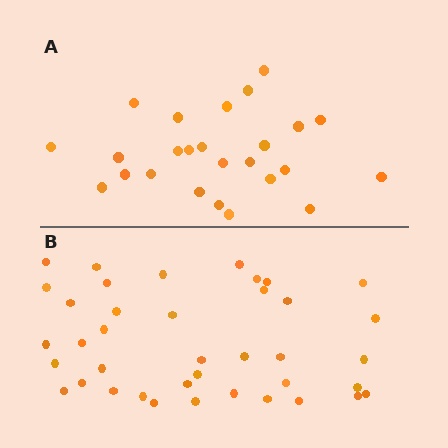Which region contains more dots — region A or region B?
Region B (the bottom region) has more dots.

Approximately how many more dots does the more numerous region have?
Region B has approximately 15 more dots than region A.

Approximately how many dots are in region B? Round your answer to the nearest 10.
About 40 dots. (The exact count is 39, which rounds to 40.)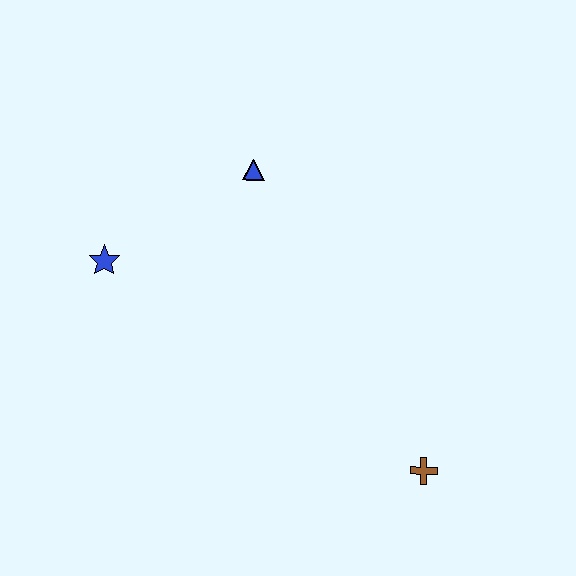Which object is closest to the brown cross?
The blue triangle is closest to the brown cross.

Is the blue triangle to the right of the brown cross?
No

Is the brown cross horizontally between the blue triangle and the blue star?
No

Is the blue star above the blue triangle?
No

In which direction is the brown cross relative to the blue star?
The brown cross is to the right of the blue star.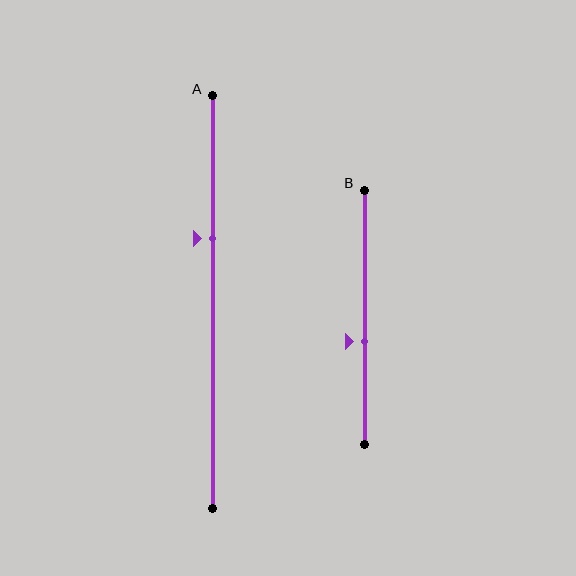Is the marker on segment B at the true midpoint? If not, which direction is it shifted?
No, the marker on segment B is shifted downward by about 9% of the segment length.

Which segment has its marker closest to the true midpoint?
Segment B has its marker closest to the true midpoint.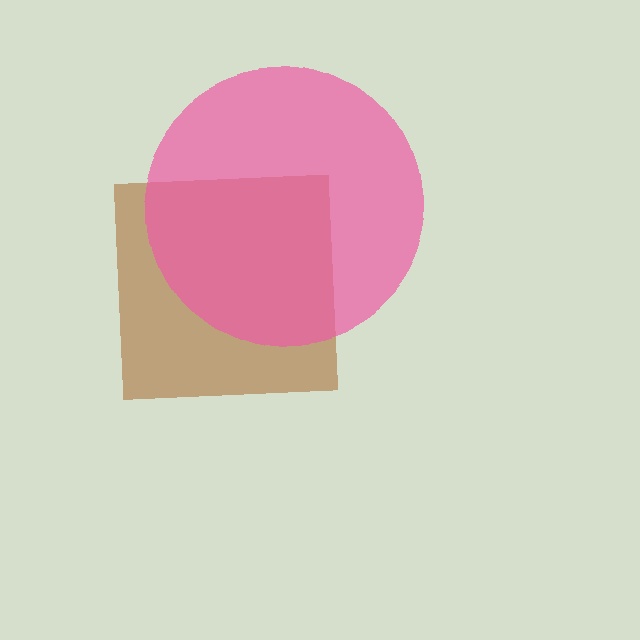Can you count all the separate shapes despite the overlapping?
Yes, there are 2 separate shapes.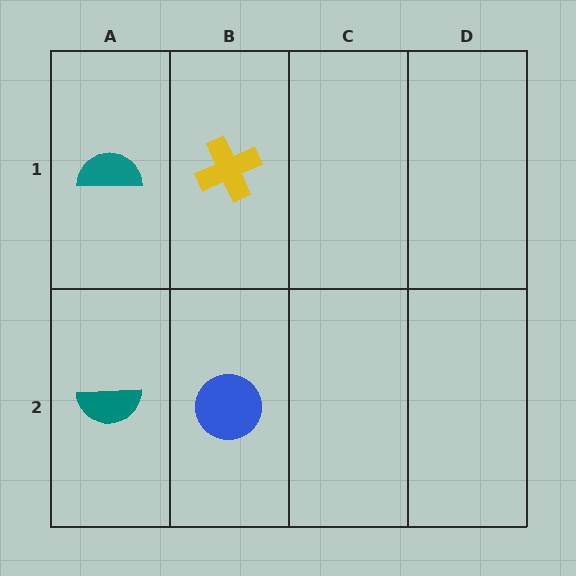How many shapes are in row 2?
2 shapes.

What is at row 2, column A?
A teal semicircle.